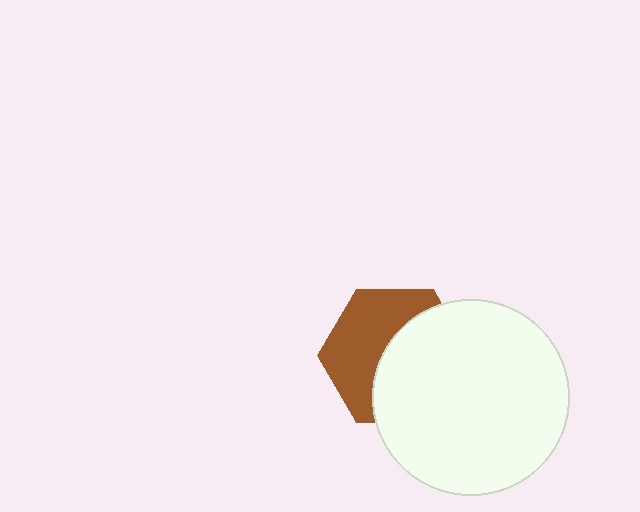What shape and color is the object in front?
The object in front is a white circle.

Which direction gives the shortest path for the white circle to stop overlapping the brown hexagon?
Moving right gives the shortest separation.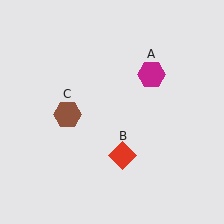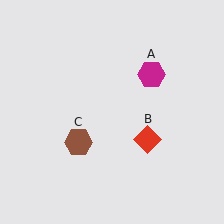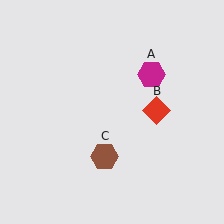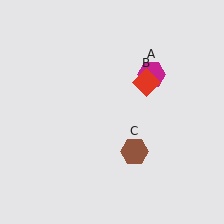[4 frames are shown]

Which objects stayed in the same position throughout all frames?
Magenta hexagon (object A) remained stationary.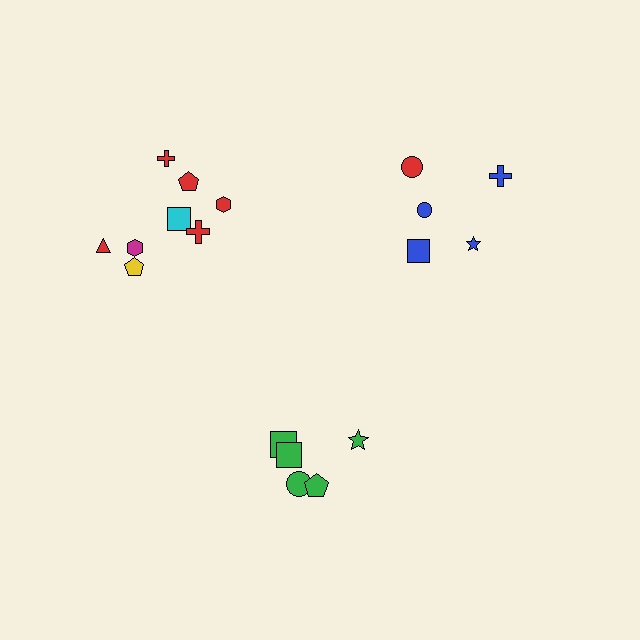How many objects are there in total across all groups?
There are 18 objects.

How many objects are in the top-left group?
There are 8 objects.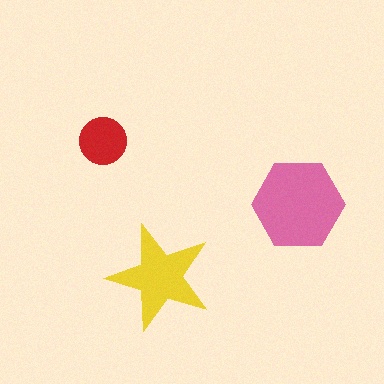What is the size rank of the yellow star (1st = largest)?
2nd.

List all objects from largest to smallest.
The pink hexagon, the yellow star, the red circle.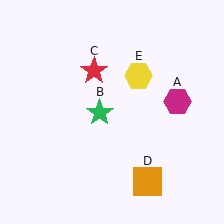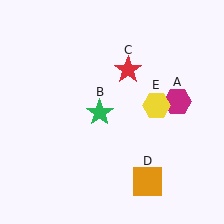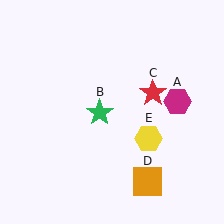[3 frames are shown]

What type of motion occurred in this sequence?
The red star (object C), yellow hexagon (object E) rotated clockwise around the center of the scene.